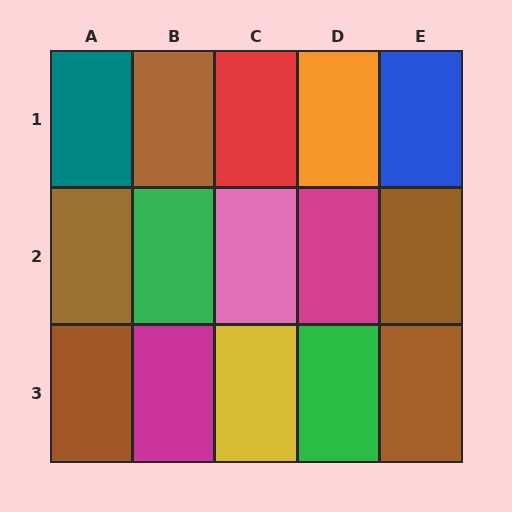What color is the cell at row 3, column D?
Green.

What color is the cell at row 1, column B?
Brown.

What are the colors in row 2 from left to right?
Brown, green, pink, magenta, brown.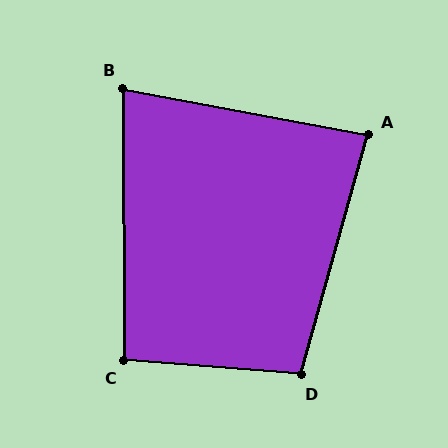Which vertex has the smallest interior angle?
B, at approximately 79 degrees.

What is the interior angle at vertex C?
Approximately 95 degrees (approximately right).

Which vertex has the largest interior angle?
D, at approximately 101 degrees.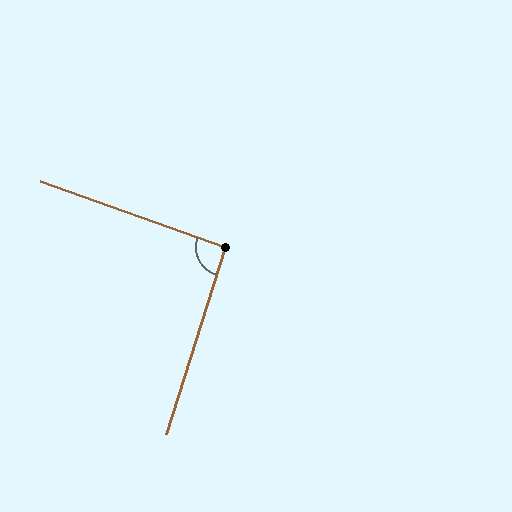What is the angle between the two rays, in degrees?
Approximately 92 degrees.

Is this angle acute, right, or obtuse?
It is approximately a right angle.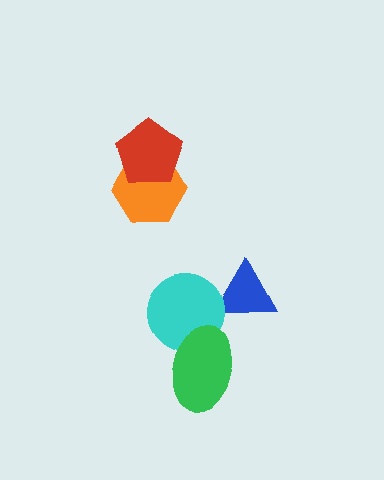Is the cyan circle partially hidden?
Yes, it is partially covered by another shape.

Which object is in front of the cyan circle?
The green ellipse is in front of the cyan circle.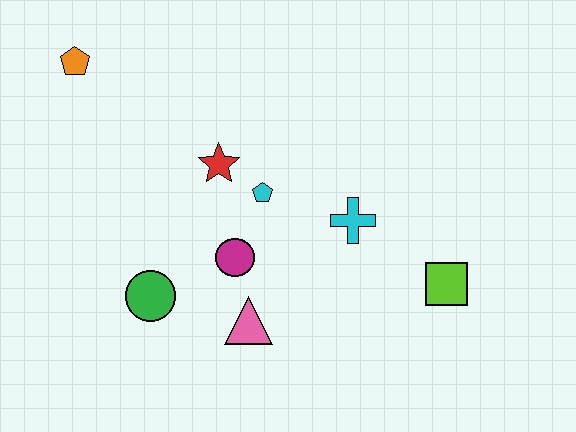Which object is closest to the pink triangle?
The magenta circle is closest to the pink triangle.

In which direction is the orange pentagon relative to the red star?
The orange pentagon is to the left of the red star.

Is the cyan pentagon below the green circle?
No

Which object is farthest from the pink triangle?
The orange pentagon is farthest from the pink triangle.